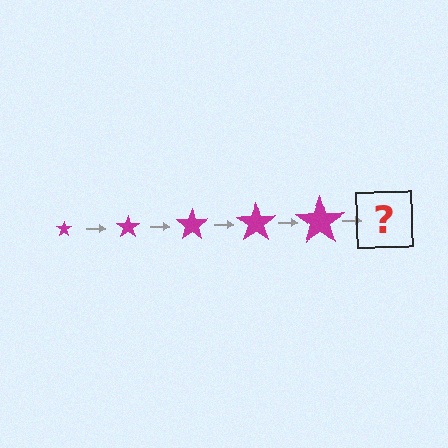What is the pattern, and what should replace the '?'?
The pattern is that the star gets progressively larger each step. The '?' should be a magenta star, larger than the previous one.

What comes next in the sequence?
The next element should be a magenta star, larger than the previous one.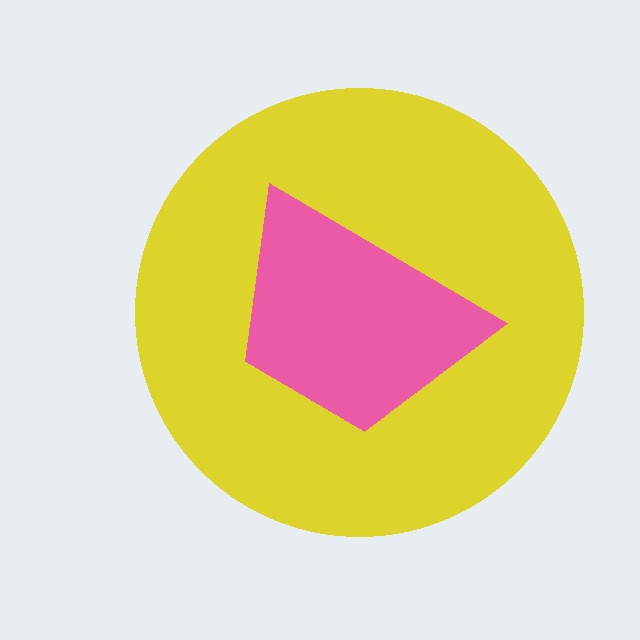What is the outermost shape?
The yellow circle.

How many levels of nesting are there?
2.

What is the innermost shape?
The pink trapezoid.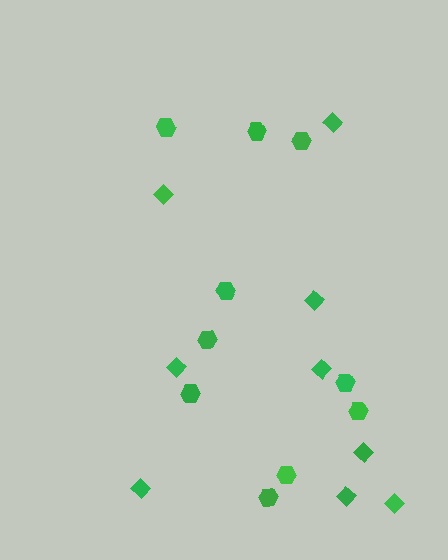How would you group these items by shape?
There are 2 groups: one group of hexagons (10) and one group of diamonds (9).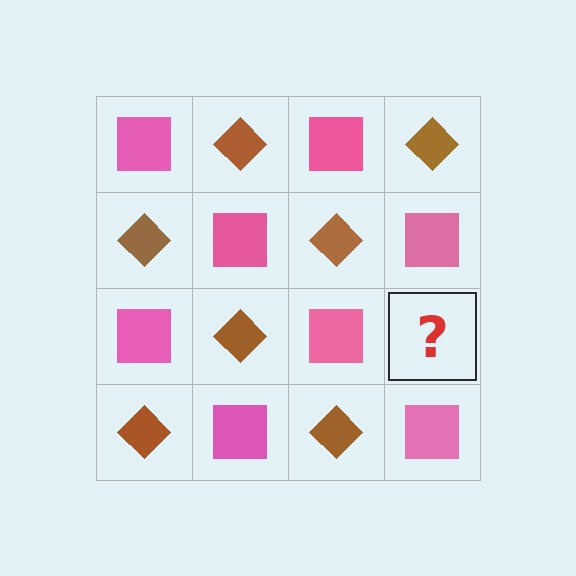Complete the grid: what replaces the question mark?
The question mark should be replaced with a brown diamond.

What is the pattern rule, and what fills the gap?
The rule is that it alternates pink square and brown diamond in a checkerboard pattern. The gap should be filled with a brown diamond.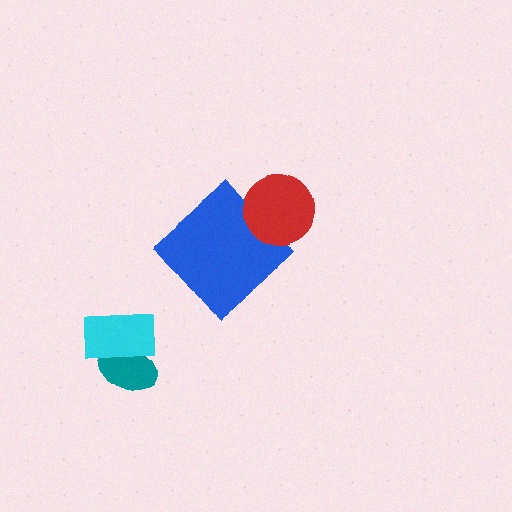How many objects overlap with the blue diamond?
1 object overlaps with the blue diamond.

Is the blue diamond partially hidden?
Yes, it is partially covered by another shape.